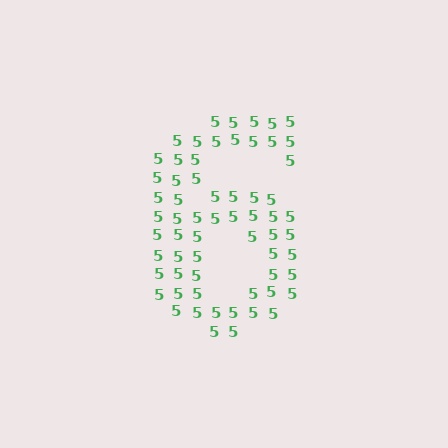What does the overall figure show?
The overall figure shows the digit 6.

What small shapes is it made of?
It is made of small digit 5's.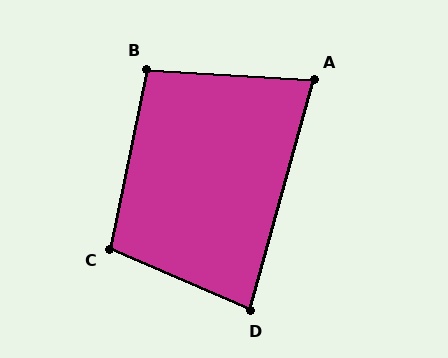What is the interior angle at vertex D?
Approximately 82 degrees (acute).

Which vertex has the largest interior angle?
C, at approximately 102 degrees.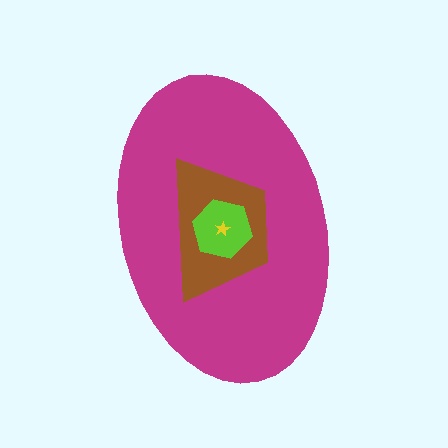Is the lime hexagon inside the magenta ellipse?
Yes.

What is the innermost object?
The yellow star.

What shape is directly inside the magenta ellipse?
The brown trapezoid.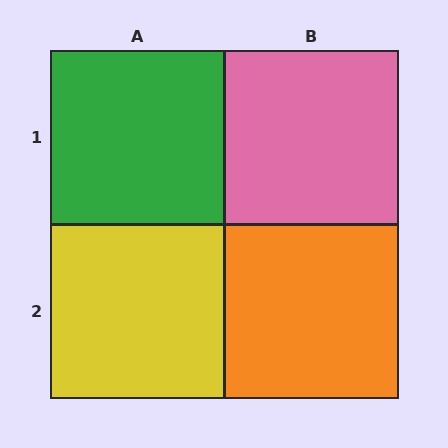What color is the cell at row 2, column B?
Orange.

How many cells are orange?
1 cell is orange.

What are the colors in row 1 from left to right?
Green, pink.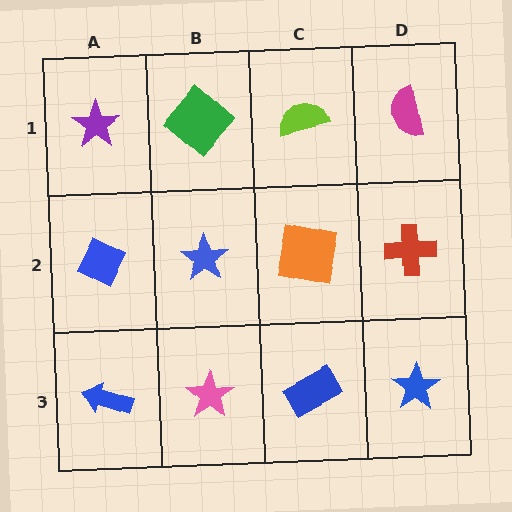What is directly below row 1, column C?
An orange square.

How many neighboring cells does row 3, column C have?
3.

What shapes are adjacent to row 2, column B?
A green diamond (row 1, column B), a pink star (row 3, column B), a blue diamond (row 2, column A), an orange square (row 2, column C).